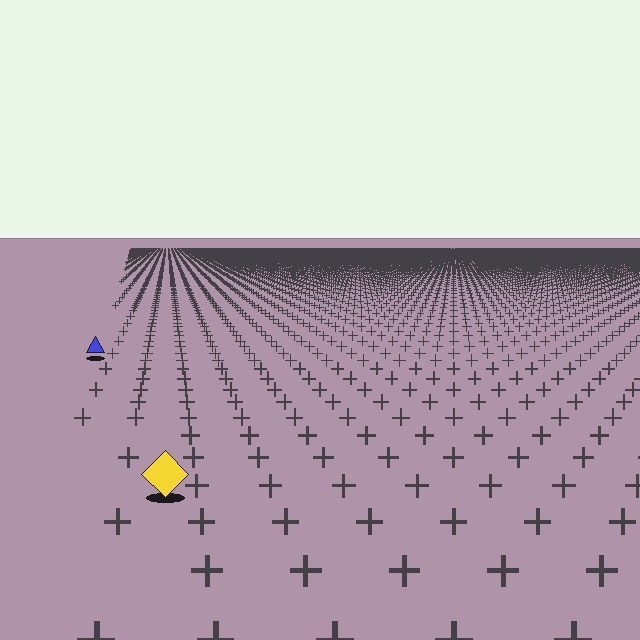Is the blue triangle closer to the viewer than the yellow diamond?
No. The yellow diamond is closer — you can tell from the texture gradient: the ground texture is coarser near it.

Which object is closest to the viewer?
The yellow diamond is closest. The texture marks near it are larger and more spread out.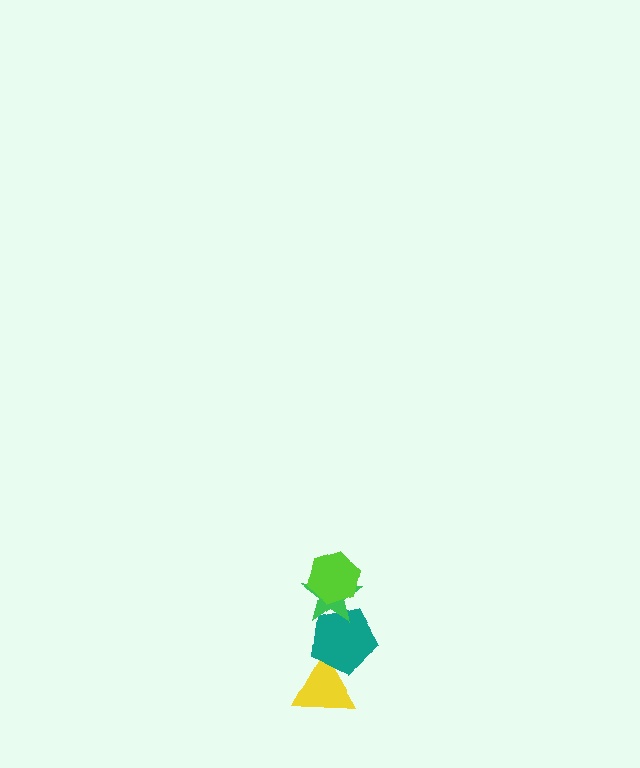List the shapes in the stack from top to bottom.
From top to bottom: the lime hexagon, the green star, the teal pentagon, the yellow triangle.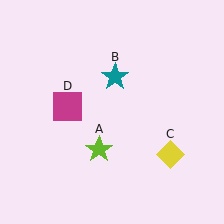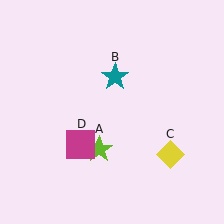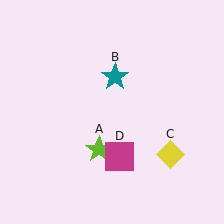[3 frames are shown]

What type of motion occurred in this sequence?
The magenta square (object D) rotated counterclockwise around the center of the scene.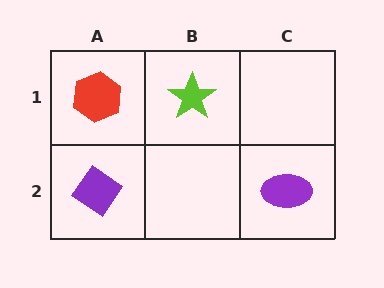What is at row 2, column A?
A purple diamond.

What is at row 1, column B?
A lime star.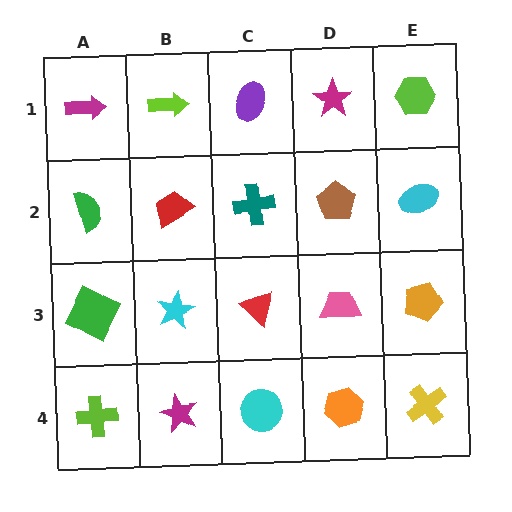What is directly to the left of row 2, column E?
A brown pentagon.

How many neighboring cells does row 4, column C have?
3.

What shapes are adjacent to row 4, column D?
A pink trapezoid (row 3, column D), a cyan circle (row 4, column C), a yellow cross (row 4, column E).